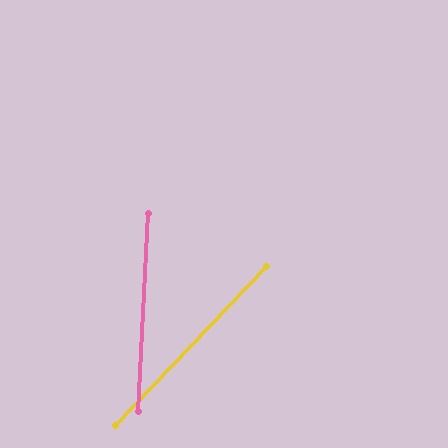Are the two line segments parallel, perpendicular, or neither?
Neither parallel nor perpendicular — they differ by about 41°.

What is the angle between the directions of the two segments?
Approximately 41 degrees.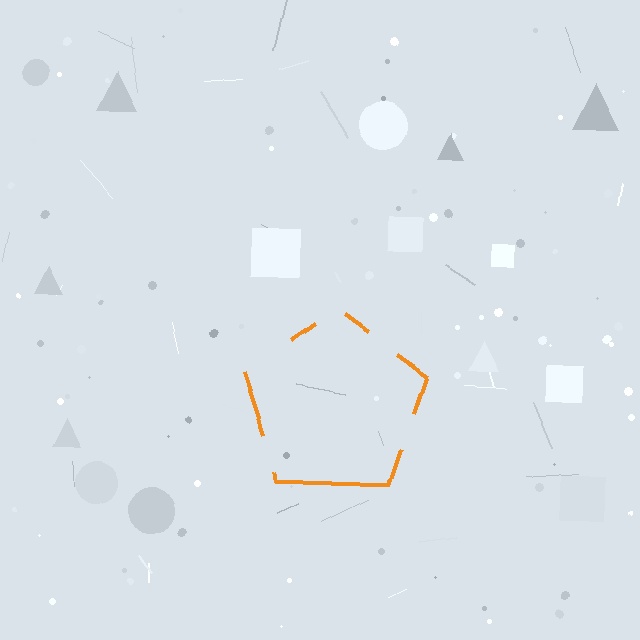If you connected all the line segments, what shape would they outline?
They would outline a pentagon.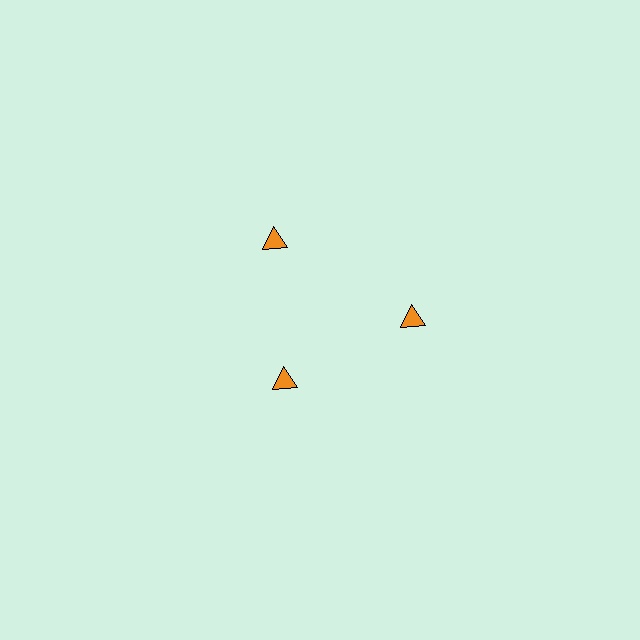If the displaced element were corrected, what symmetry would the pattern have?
It would have 3-fold rotational symmetry — the pattern would map onto itself every 120 degrees.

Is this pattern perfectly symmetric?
No. The 3 orange triangles are arranged in a ring, but one element near the 7 o'clock position is pulled inward toward the center, breaking the 3-fold rotational symmetry.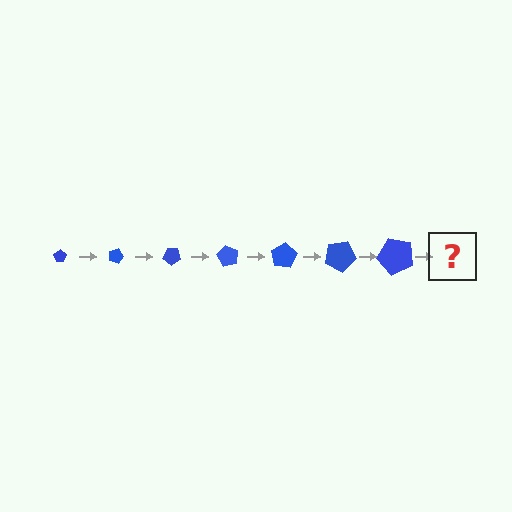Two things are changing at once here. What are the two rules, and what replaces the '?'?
The two rules are that the pentagon grows larger each step and it rotates 20 degrees each step. The '?' should be a pentagon, larger than the previous one and rotated 140 degrees from the start.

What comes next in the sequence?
The next element should be a pentagon, larger than the previous one and rotated 140 degrees from the start.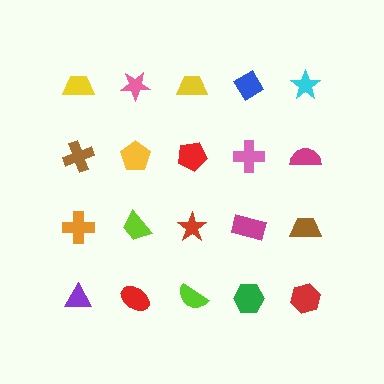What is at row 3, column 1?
An orange cross.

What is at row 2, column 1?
A brown cross.